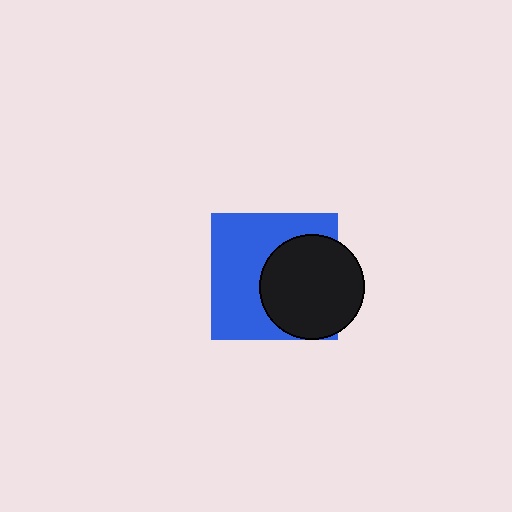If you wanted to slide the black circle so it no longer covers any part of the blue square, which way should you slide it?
Slide it right — that is the most direct way to separate the two shapes.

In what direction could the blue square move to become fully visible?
The blue square could move left. That would shift it out from behind the black circle entirely.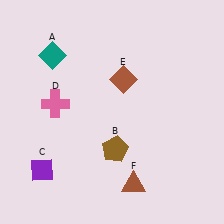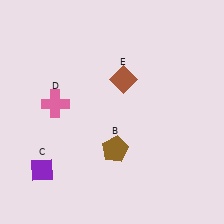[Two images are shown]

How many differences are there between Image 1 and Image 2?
There are 2 differences between the two images.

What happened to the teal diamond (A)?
The teal diamond (A) was removed in Image 2. It was in the top-left area of Image 1.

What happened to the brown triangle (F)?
The brown triangle (F) was removed in Image 2. It was in the bottom-right area of Image 1.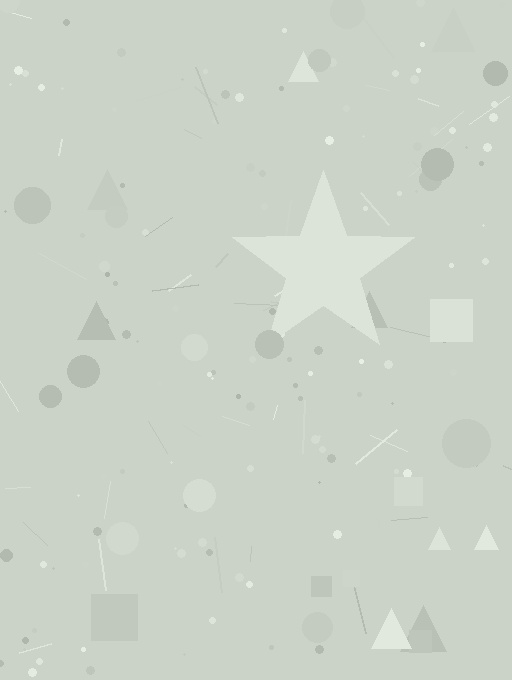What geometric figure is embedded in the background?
A star is embedded in the background.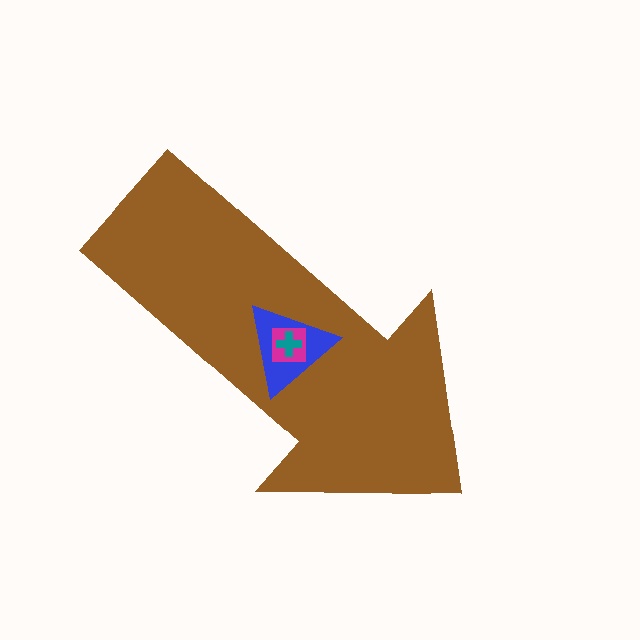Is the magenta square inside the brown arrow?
Yes.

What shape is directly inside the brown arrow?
The blue triangle.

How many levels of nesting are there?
4.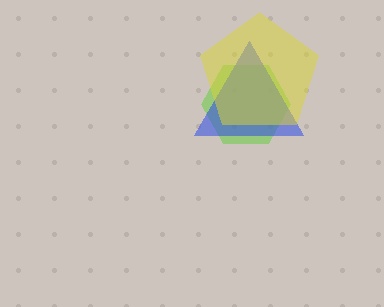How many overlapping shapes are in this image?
There are 3 overlapping shapes in the image.